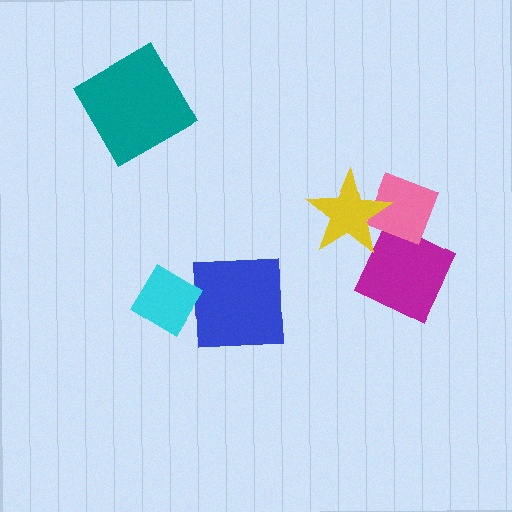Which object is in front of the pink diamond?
The yellow star is in front of the pink diamond.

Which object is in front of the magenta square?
The pink diamond is in front of the magenta square.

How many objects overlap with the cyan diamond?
0 objects overlap with the cyan diamond.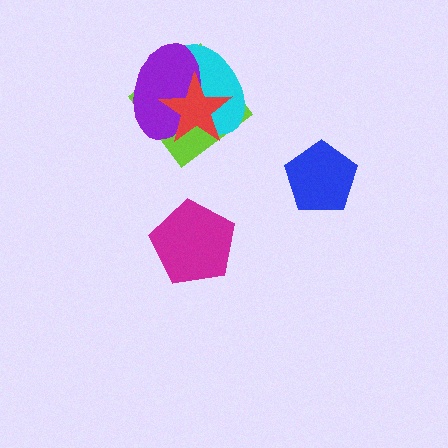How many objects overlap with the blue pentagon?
0 objects overlap with the blue pentagon.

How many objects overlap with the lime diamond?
3 objects overlap with the lime diamond.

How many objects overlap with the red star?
3 objects overlap with the red star.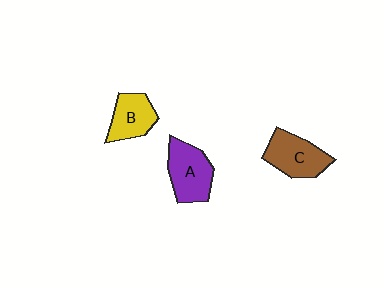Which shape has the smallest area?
Shape B (yellow).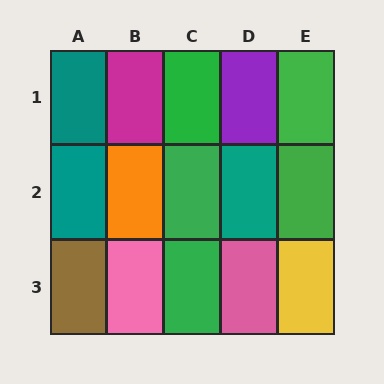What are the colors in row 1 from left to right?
Teal, magenta, green, purple, green.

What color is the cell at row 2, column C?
Green.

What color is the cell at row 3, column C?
Green.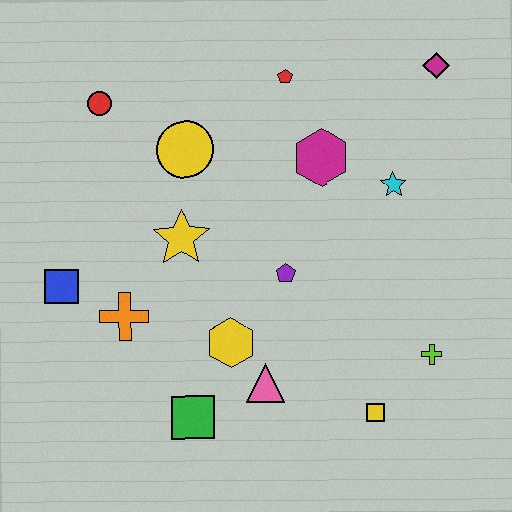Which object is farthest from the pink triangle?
The magenta diamond is farthest from the pink triangle.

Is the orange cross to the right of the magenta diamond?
No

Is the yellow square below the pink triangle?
Yes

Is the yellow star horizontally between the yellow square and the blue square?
Yes